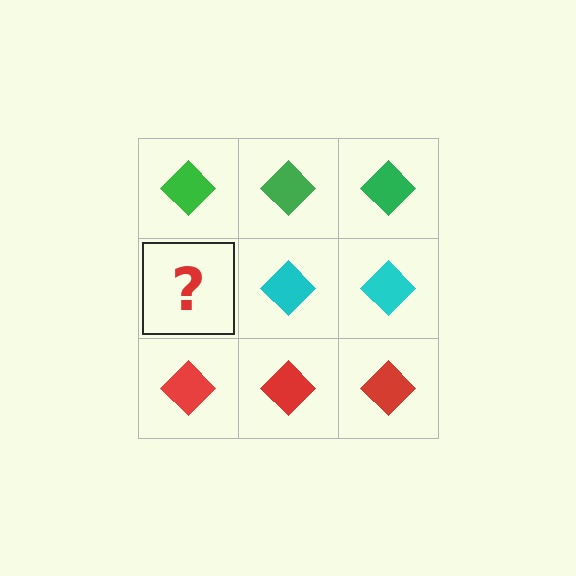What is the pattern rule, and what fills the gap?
The rule is that each row has a consistent color. The gap should be filled with a cyan diamond.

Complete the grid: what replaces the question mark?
The question mark should be replaced with a cyan diamond.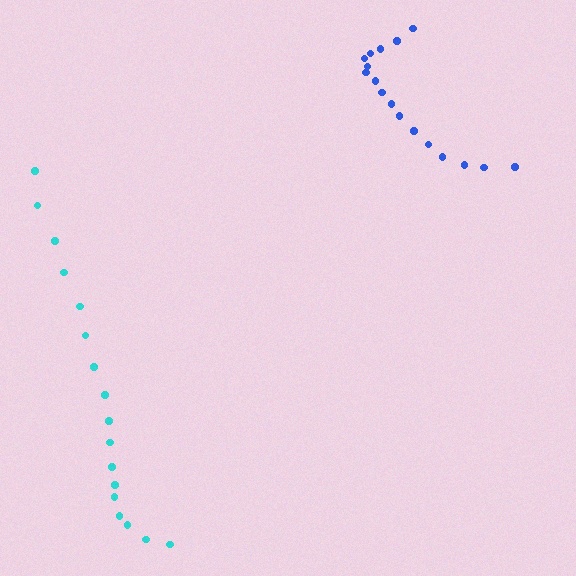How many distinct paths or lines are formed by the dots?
There are 2 distinct paths.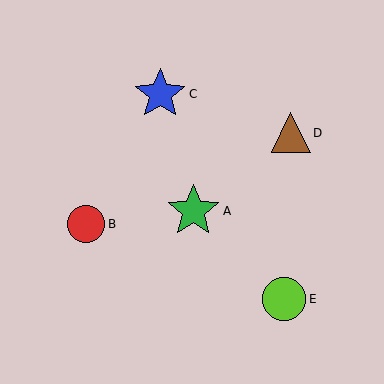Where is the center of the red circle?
The center of the red circle is at (86, 224).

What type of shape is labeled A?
Shape A is a green star.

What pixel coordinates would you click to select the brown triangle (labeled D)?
Click at (291, 133) to select the brown triangle D.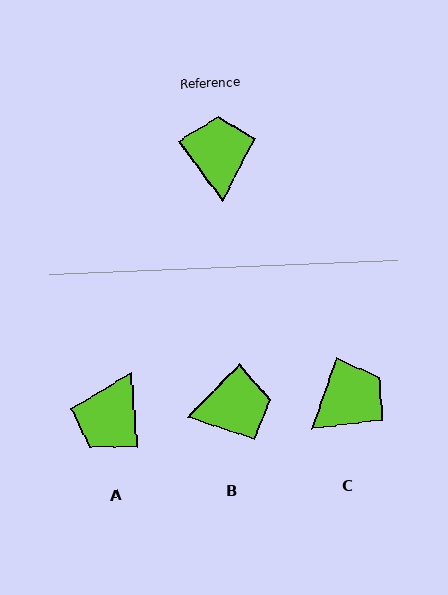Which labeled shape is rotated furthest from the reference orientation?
A, about 148 degrees away.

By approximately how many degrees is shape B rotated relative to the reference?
Approximately 81 degrees clockwise.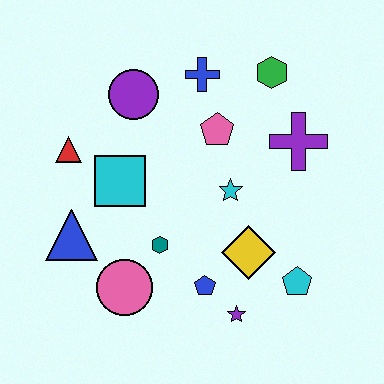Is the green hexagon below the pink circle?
No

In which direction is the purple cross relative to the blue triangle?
The purple cross is to the right of the blue triangle.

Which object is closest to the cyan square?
The red triangle is closest to the cyan square.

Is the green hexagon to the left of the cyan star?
No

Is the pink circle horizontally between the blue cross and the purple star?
No